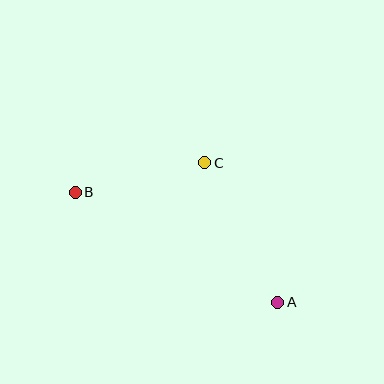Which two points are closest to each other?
Points B and C are closest to each other.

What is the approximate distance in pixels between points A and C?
The distance between A and C is approximately 157 pixels.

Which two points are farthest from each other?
Points A and B are farthest from each other.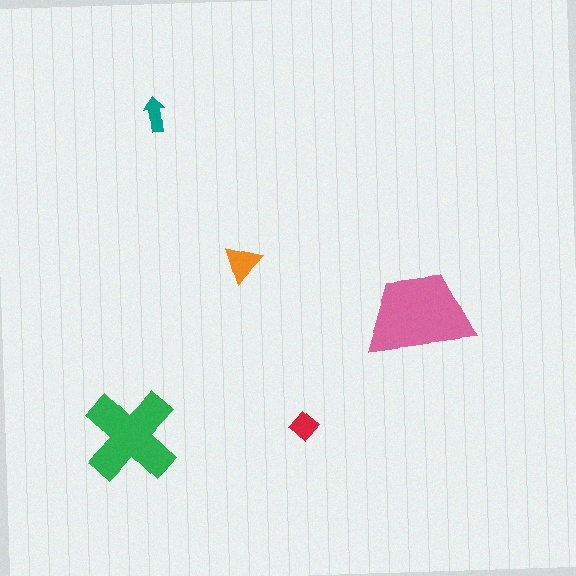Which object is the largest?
The pink trapezoid.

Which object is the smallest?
The teal arrow.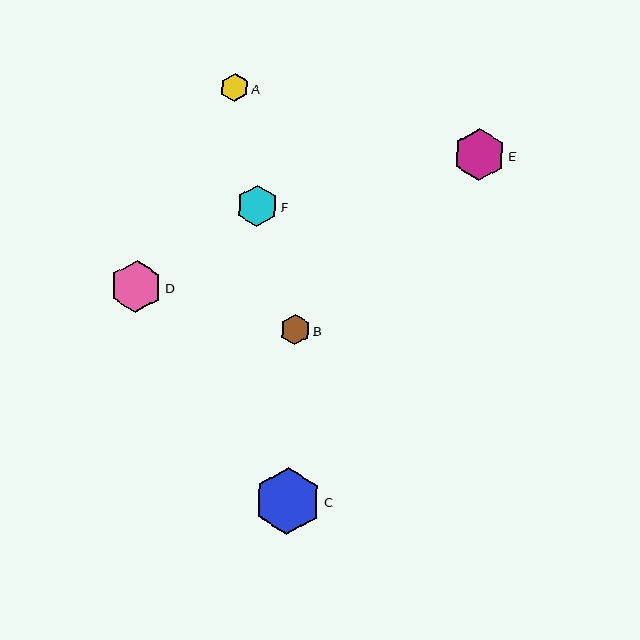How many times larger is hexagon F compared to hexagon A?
Hexagon F is approximately 1.5 times the size of hexagon A.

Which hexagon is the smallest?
Hexagon A is the smallest with a size of approximately 28 pixels.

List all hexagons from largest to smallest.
From largest to smallest: C, E, D, F, B, A.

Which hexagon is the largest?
Hexagon C is the largest with a size of approximately 66 pixels.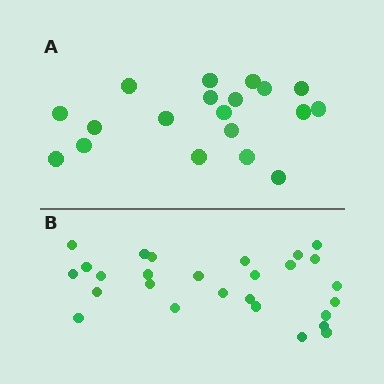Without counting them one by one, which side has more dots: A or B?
Region B (the bottom region) has more dots.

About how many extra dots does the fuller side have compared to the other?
Region B has roughly 8 or so more dots than region A.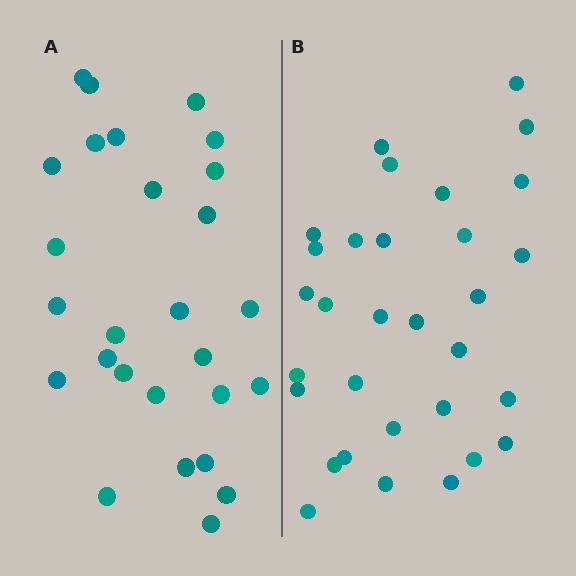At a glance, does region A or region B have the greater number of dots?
Region B (the right region) has more dots.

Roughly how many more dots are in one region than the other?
Region B has about 4 more dots than region A.